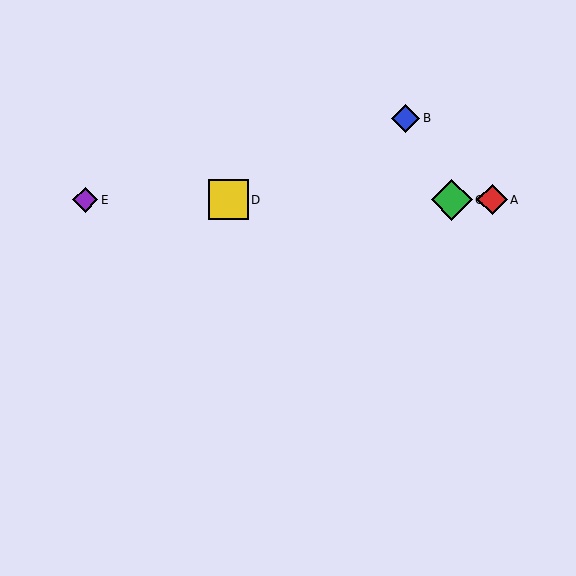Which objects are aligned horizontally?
Objects A, C, D, E are aligned horizontally.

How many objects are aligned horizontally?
4 objects (A, C, D, E) are aligned horizontally.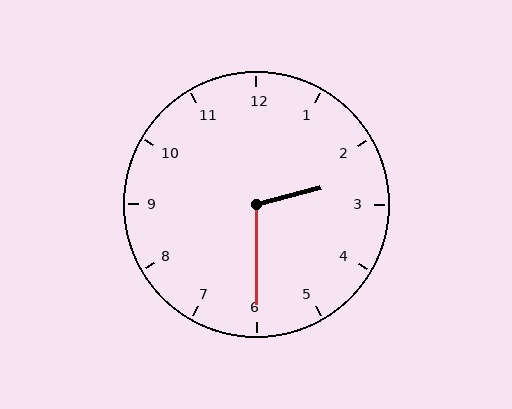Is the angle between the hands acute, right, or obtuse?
It is obtuse.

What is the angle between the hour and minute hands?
Approximately 105 degrees.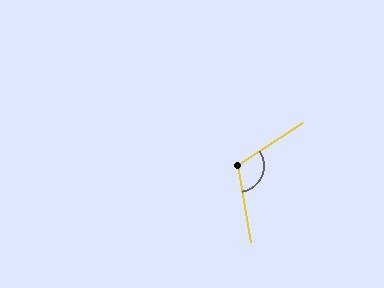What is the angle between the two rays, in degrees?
Approximately 114 degrees.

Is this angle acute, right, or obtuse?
It is obtuse.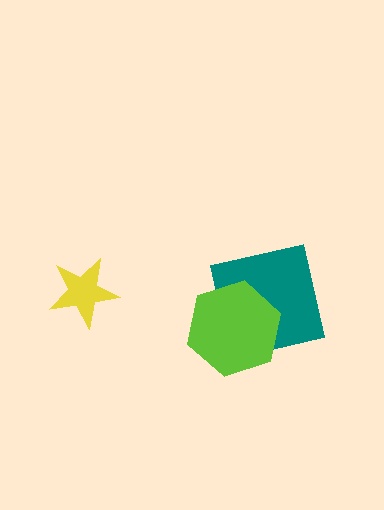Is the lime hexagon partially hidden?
No, no other shape covers it.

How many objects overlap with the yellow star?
0 objects overlap with the yellow star.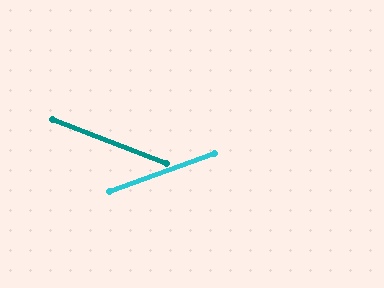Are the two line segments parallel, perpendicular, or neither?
Neither parallel nor perpendicular — they differ by about 41°.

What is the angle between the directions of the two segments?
Approximately 41 degrees.